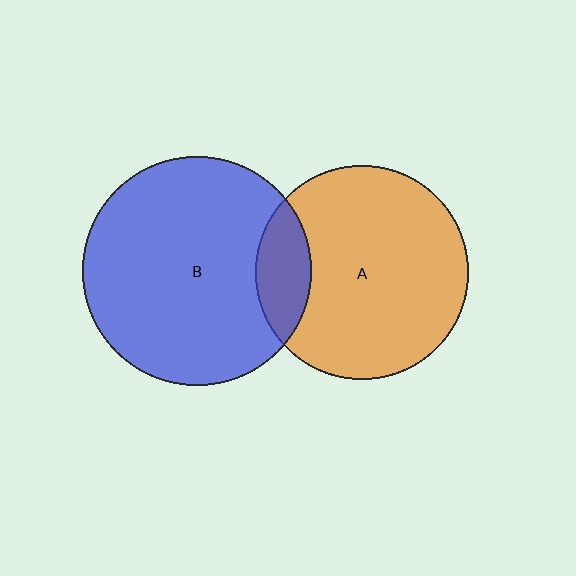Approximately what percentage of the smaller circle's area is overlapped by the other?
Approximately 15%.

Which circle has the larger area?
Circle B (blue).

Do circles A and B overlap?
Yes.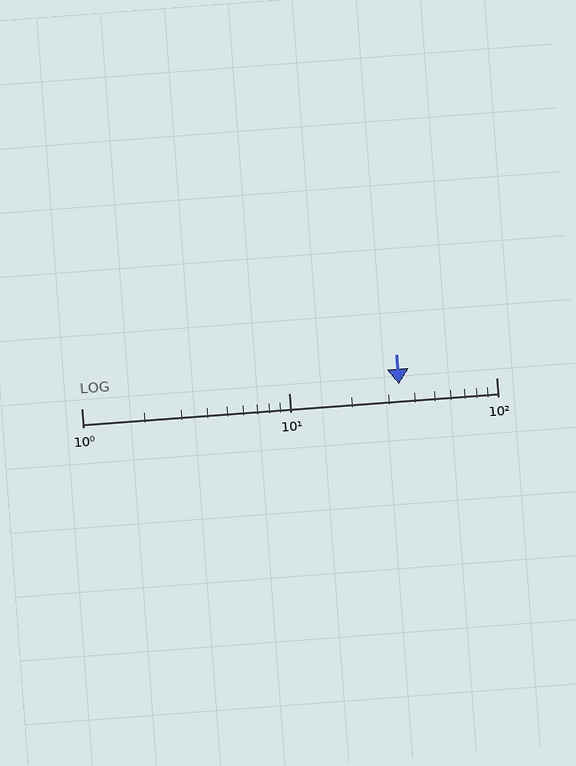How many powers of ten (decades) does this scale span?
The scale spans 2 decades, from 1 to 100.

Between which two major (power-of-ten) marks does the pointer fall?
The pointer is between 10 and 100.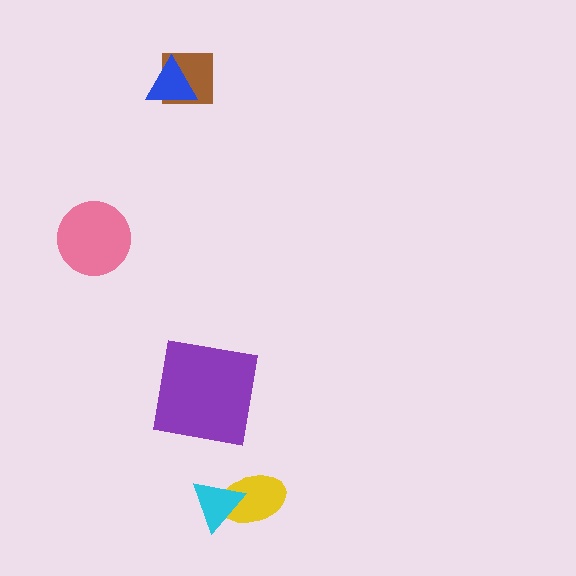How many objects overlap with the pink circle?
0 objects overlap with the pink circle.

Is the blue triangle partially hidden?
No, no other shape covers it.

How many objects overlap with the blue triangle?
1 object overlaps with the blue triangle.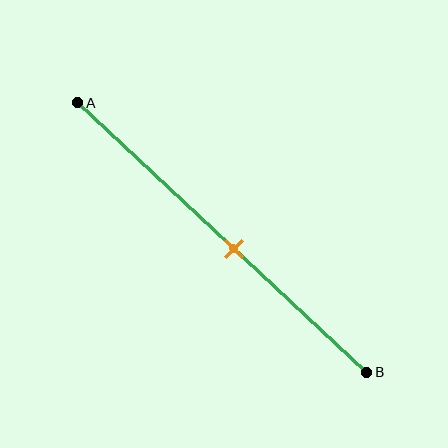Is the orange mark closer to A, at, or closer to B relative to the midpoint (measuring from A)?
The orange mark is closer to point B than the midpoint of segment AB.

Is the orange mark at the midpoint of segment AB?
No, the mark is at about 55% from A, not at the 50% midpoint.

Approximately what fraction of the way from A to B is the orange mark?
The orange mark is approximately 55% of the way from A to B.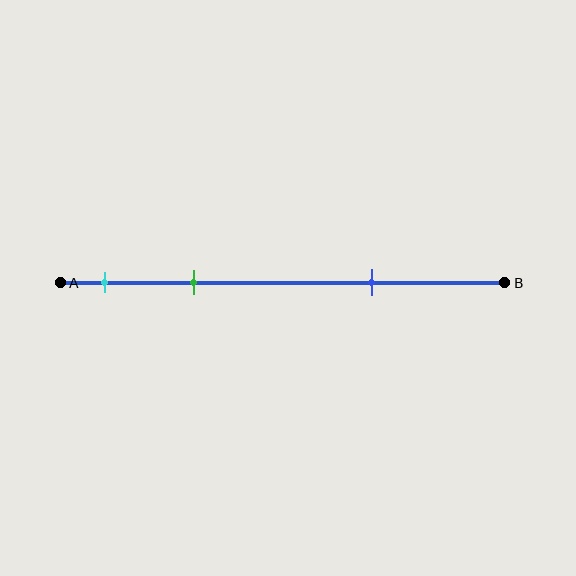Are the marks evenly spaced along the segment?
No, the marks are not evenly spaced.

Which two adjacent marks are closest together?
The cyan and green marks are the closest adjacent pair.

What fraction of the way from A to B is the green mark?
The green mark is approximately 30% (0.3) of the way from A to B.